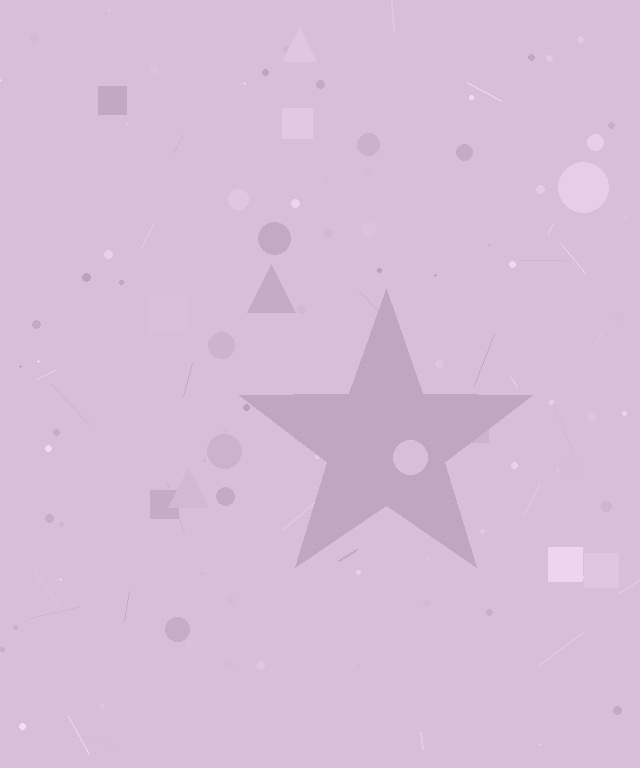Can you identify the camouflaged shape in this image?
The camouflaged shape is a star.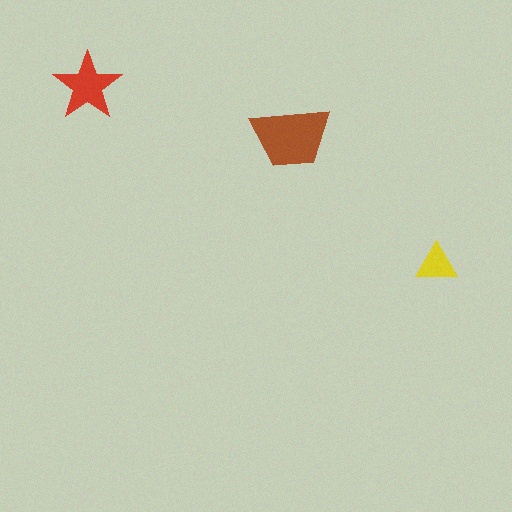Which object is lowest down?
The yellow triangle is bottommost.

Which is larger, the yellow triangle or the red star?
The red star.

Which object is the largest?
The brown trapezoid.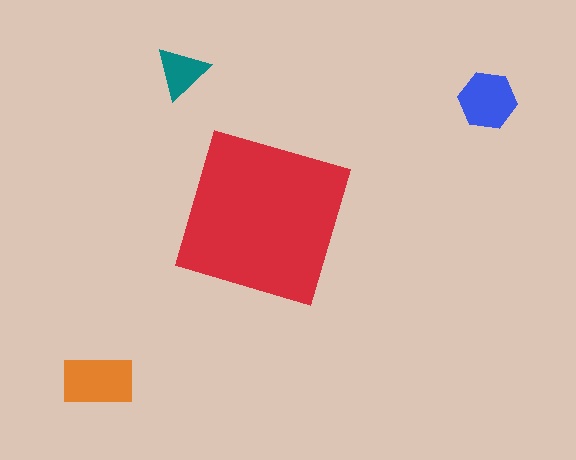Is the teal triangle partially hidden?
No, the teal triangle is fully visible.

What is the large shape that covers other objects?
A red diamond.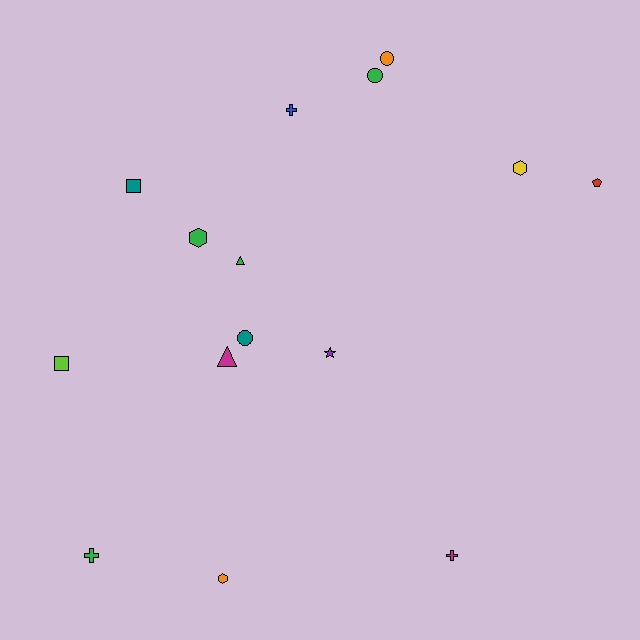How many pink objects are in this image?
There are no pink objects.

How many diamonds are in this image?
There are no diamonds.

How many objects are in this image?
There are 15 objects.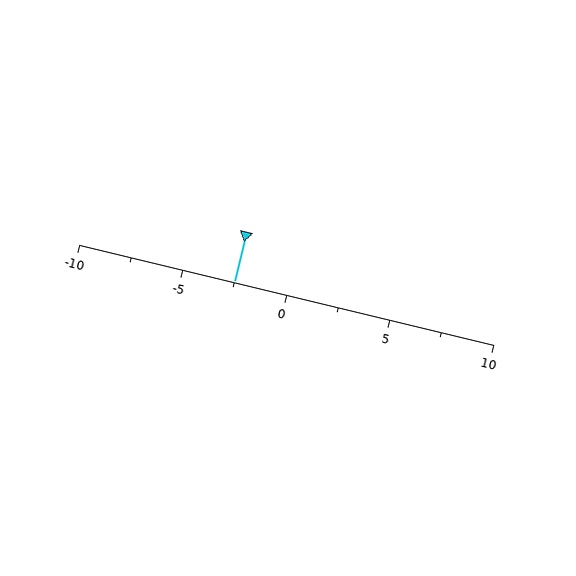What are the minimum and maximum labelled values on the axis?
The axis runs from -10 to 10.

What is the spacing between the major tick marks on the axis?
The major ticks are spaced 5 apart.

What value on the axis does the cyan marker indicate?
The marker indicates approximately -2.5.